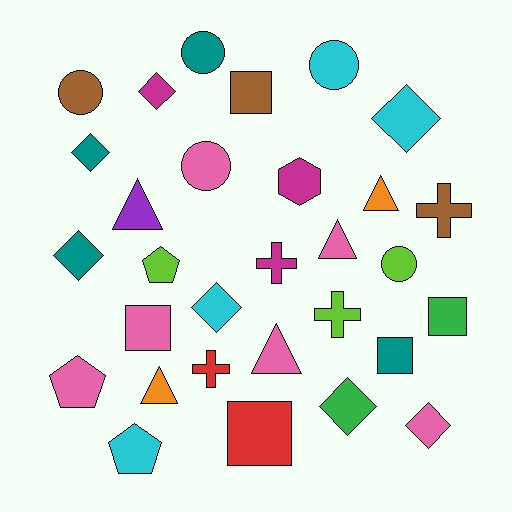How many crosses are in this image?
There are 4 crosses.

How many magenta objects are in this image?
There are 3 magenta objects.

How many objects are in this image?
There are 30 objects.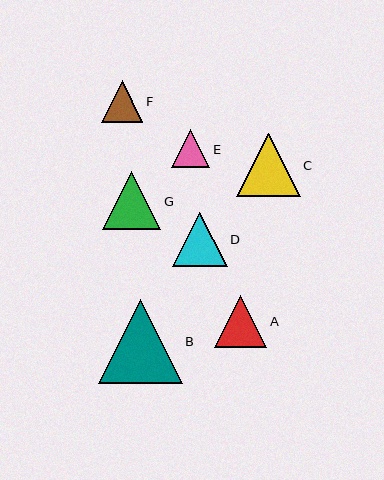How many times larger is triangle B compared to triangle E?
Triangle B is approximately 2.2 times the size of triangle E.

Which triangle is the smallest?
Triangle E is the smallest with a size of approximately 38 pixels.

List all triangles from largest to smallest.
From largest to smallest: B, C, G, D, A, F, E.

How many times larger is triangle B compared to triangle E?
Triangle B is approximately 2.2 times the size of triangle E.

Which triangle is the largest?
Triangle B is the largest with a size of approximately 83 pixels.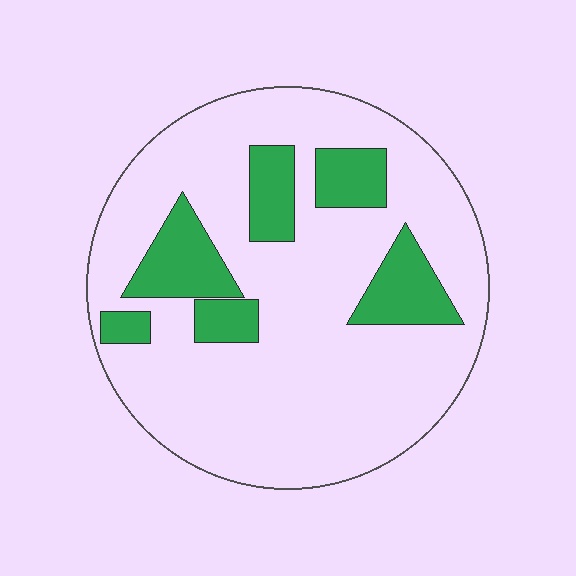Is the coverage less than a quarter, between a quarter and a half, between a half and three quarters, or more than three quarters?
Less than a quarter.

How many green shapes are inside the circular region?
6.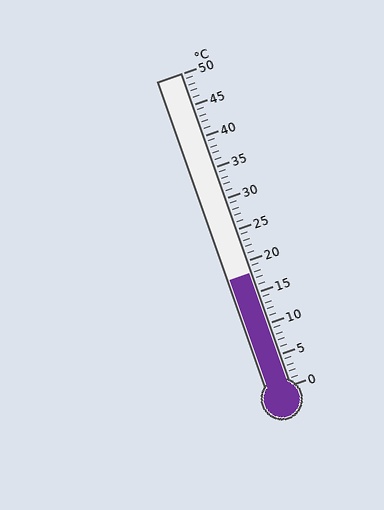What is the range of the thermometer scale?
The thermometer scale ranges from 0°C to 50°C.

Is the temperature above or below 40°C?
The temperature is below 40°C.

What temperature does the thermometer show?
The thermometer shows approximately 18°C.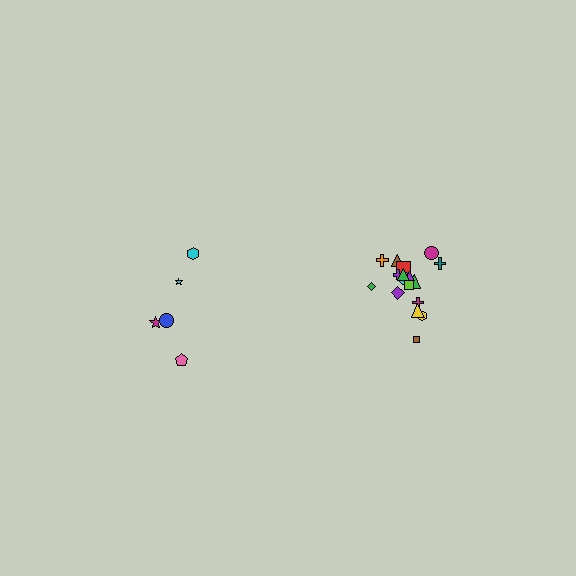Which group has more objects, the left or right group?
The right group.